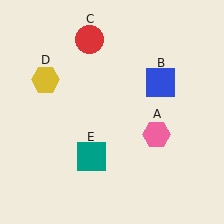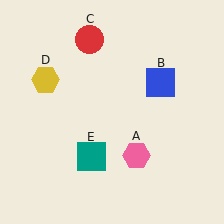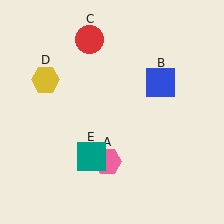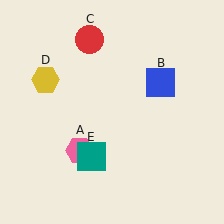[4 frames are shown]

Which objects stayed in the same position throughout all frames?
Blue square (object B) and red circle (object C) and yellow hexagon (object D) and teal square (object E) remained stationary.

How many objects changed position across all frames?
1 object changed position: pink hexagon (object A).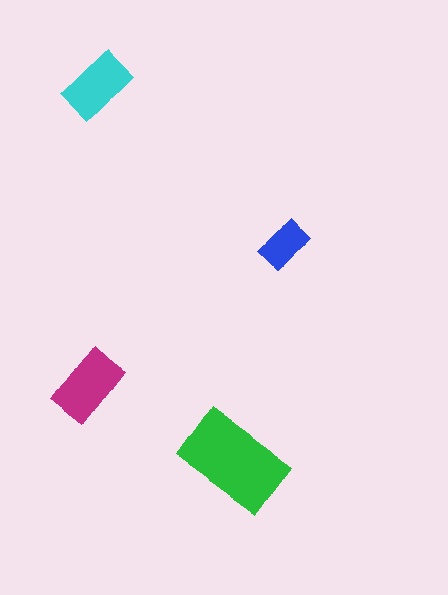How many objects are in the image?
There are 4 objects in the image.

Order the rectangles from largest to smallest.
the green one, the magenta one, the cyan one, the blue one.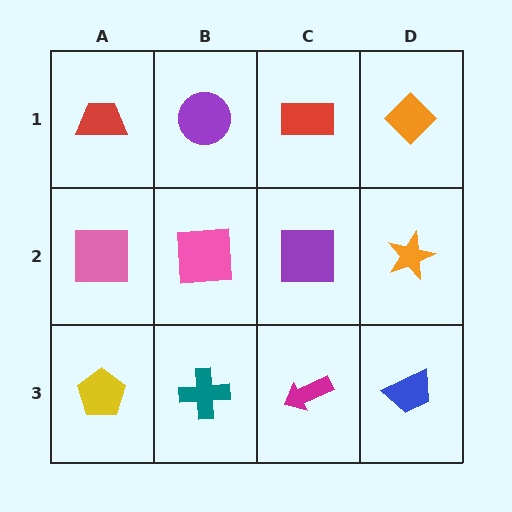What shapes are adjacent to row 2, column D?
An orange diamond (row 1, column D), a blue trapezoid (row 3, column D), a purple square (row 2, column C).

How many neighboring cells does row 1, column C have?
3.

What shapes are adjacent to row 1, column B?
A pink square (row 2, column B), a red trapezoid (row 1, column A), a red rectangle (row 1, column C).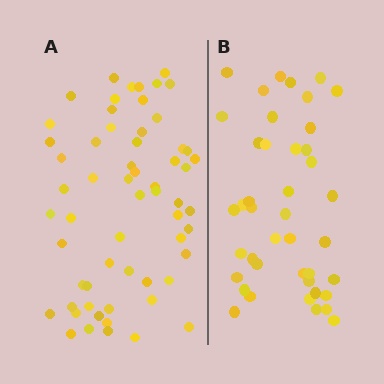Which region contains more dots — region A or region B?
Region A (the left region) has more dots.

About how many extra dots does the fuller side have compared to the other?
Region A has approximately 20 more dots than region B.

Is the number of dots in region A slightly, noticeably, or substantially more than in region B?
Region A has noticeably more, but not dramatically so. The ratio is roughly 1.4 to 1.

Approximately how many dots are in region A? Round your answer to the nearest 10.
About 60 dots.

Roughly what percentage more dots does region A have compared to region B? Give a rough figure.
About 45% more.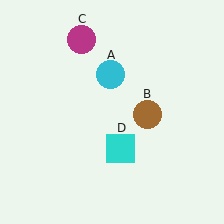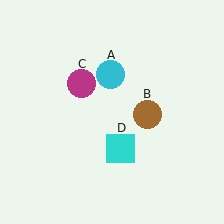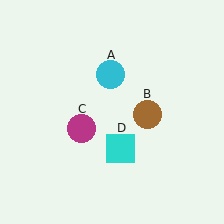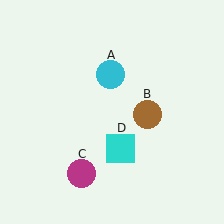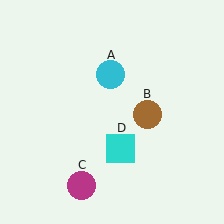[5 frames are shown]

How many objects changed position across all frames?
1 object changed position: magenta circle (object C).